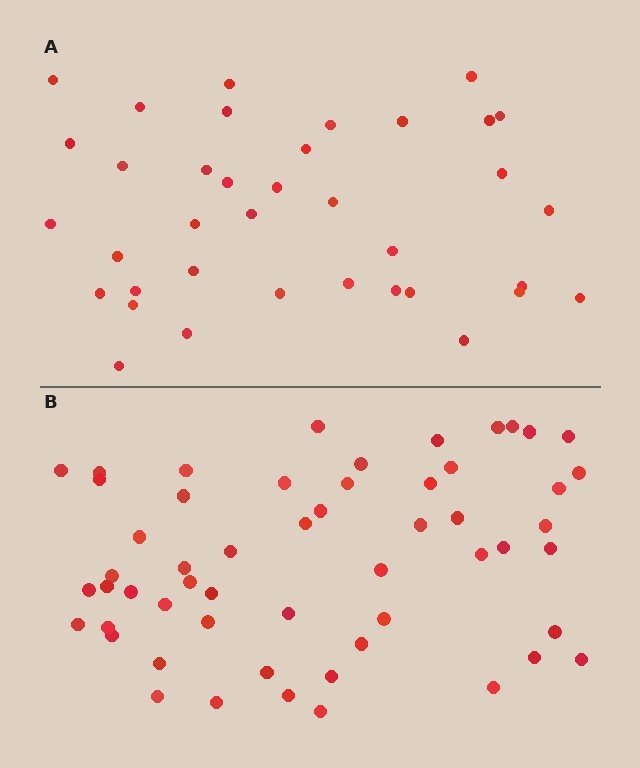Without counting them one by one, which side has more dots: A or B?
Region B (the bottom region) has more dots.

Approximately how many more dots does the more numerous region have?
Region B has approximately 20 more dots than region A.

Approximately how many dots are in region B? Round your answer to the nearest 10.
About 60 dots. (The exact count is 55, which rounds to 60.)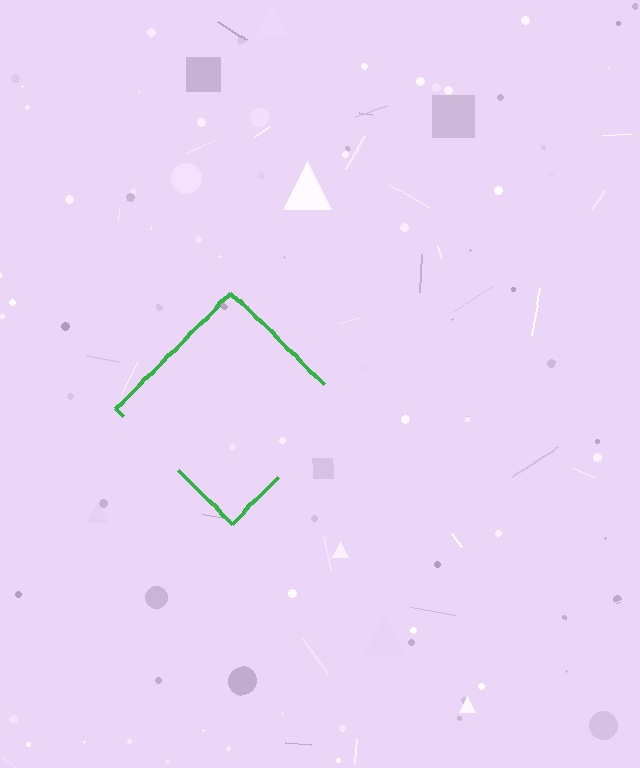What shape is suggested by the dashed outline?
The dashed outline suggests a diamond.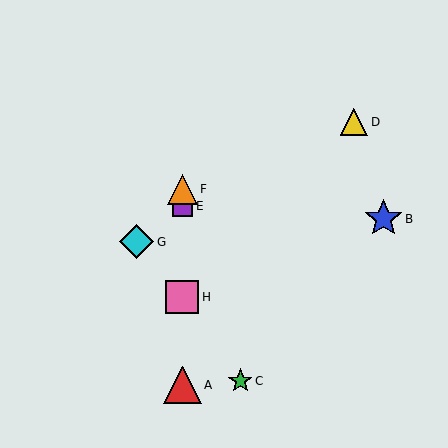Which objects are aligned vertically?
Objects A, E, F, H are aligned vertically.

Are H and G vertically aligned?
No, H is at x≈182 and G is at x≈136.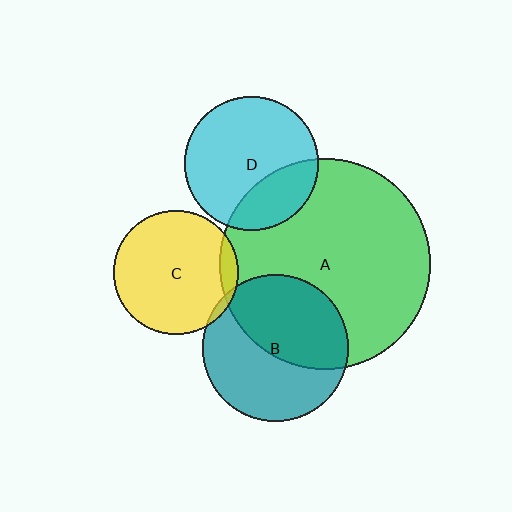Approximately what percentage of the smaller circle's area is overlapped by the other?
Approximately 5%.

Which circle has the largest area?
Circle A (green).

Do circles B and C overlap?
Yes.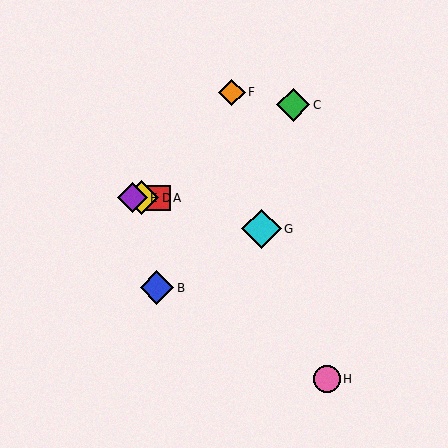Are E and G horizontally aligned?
No, E is at y≈198 and G is at y≈229.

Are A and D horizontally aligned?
Yes, both are at y≈198.